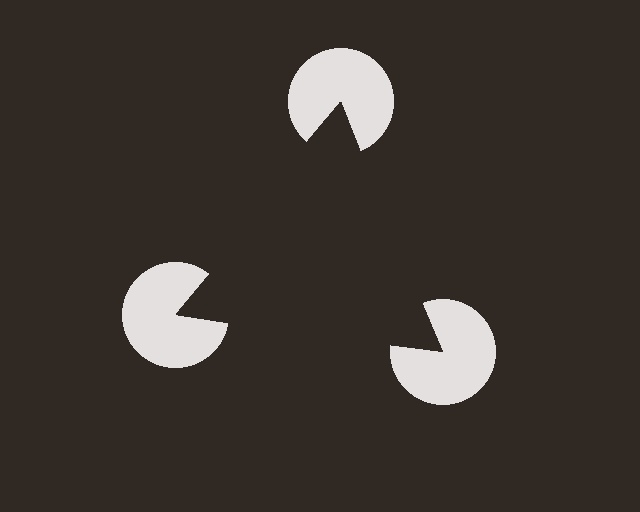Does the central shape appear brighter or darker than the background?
It typically appears slightly darker than the background, even though no actual brightness change is drawn.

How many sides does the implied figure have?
3 sides.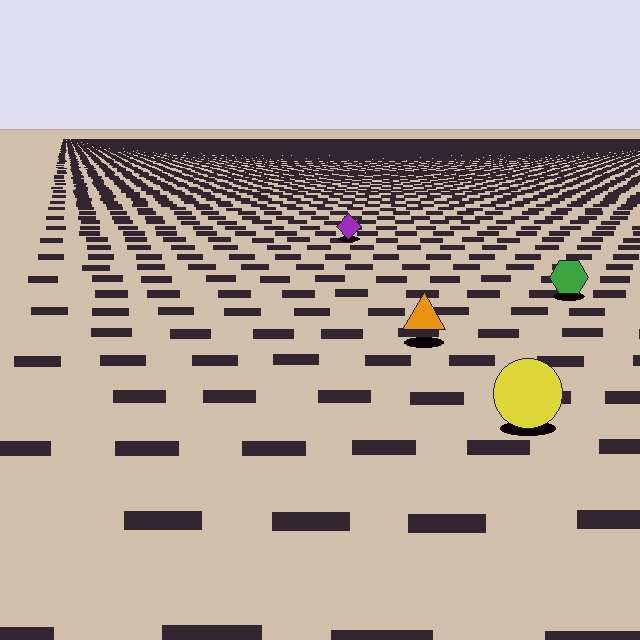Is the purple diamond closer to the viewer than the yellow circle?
No. The yellow circle is closer — you can tell from the texture gradient: the ground texture is coarser near it.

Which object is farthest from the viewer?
The purple diamond is farthest from the viewer. It appears smaller and the ground texture around it is denser.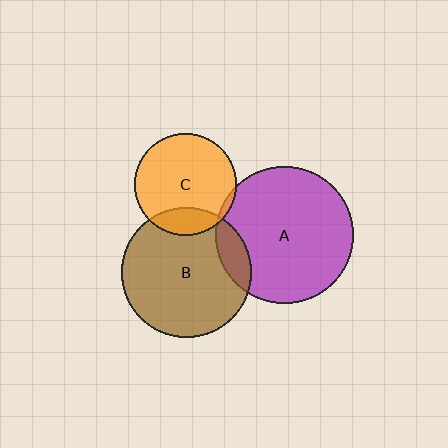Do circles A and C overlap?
Yes.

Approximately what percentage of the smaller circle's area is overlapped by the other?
Approximately 5%.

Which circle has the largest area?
Circle A (purple).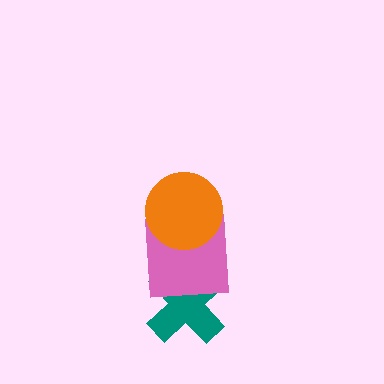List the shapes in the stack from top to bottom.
From top to bottom: the orange circle, the pink square, the teal cross.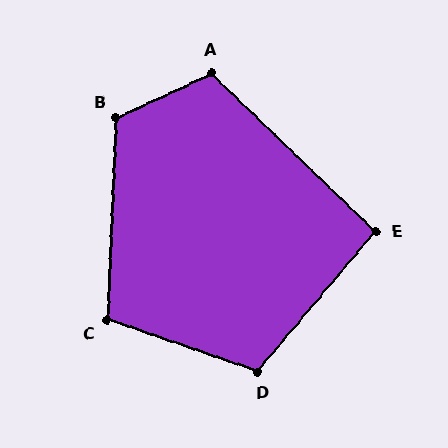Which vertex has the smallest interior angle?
E, at approximately 94 degrees.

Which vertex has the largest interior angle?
B, at approximately 118 degrees.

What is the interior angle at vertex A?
Approximately 111 degrees (obtuse).